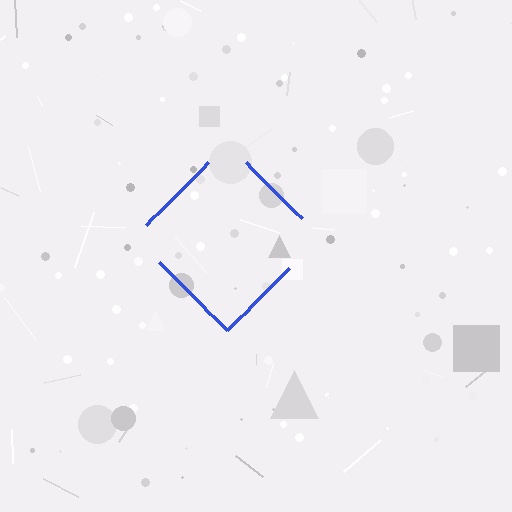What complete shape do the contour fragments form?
The contour fragments form a diamond.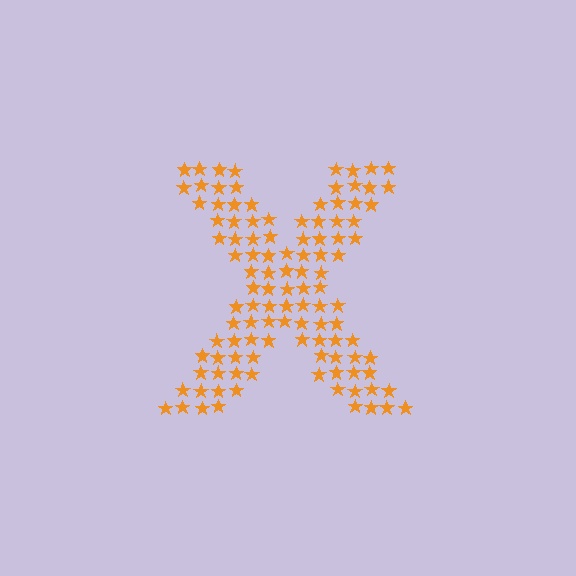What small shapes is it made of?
It is made of small stars.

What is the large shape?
The large shape is the letter X.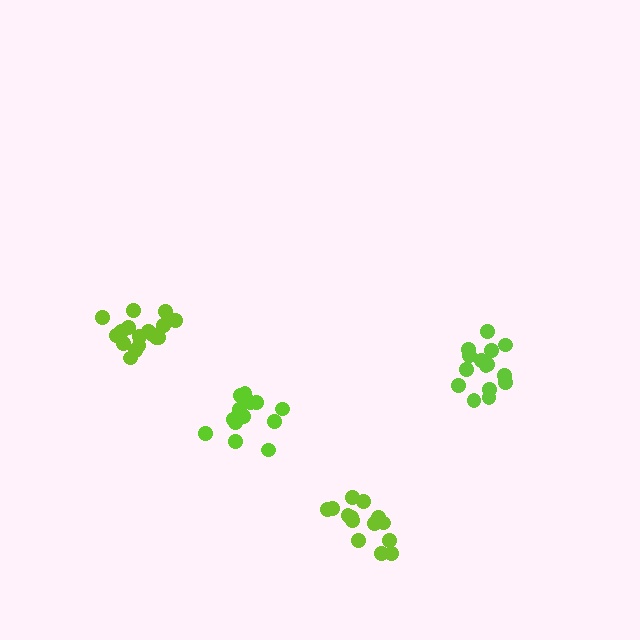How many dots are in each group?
Group 1: 17 dots, Group 2: 15 dots, Group 3: 13 dots, Group 4: 15 dots (60 total).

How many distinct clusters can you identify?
There are 4 distinct clusters.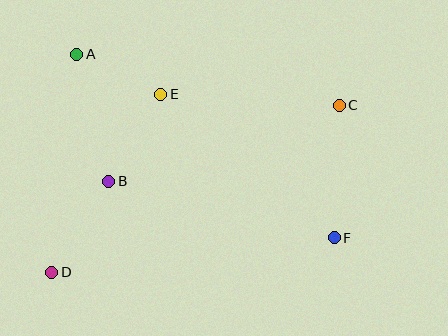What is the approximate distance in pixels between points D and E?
The distance between D and E is approximately 209 pixels.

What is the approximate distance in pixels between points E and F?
The distance between E and F is approximately 225 pixels.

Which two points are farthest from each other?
Points C and D are farthest from each other.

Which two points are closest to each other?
Points A and E are closest to each other.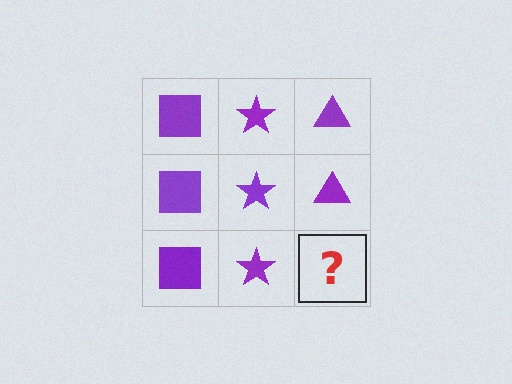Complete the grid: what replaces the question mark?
The question mark should be replaced with a purple triangle.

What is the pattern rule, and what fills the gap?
The rule is that each column has a consistent shape. The gap should be filled with a purple triangle.